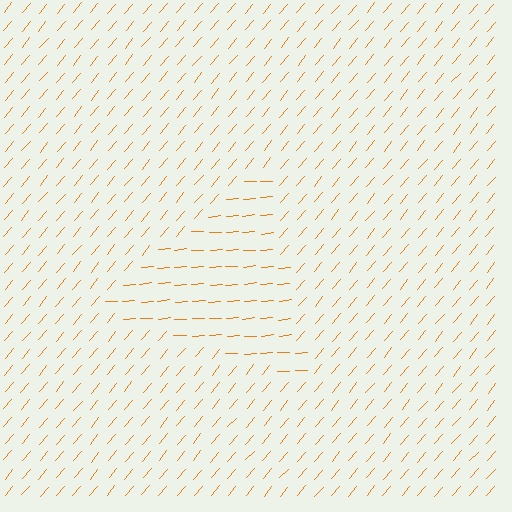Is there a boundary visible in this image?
Yes, there is a texture boundary formed by a change in line orientation.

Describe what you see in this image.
The image is filled with small orange line segments. A triangle region in the image has lines oriented differently from the surrounding lines, creating a visible texture boundary.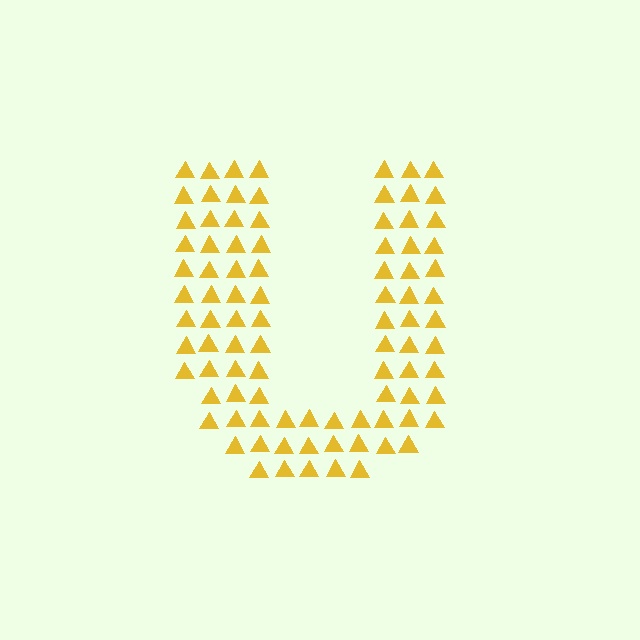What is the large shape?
The large shape is the letter U.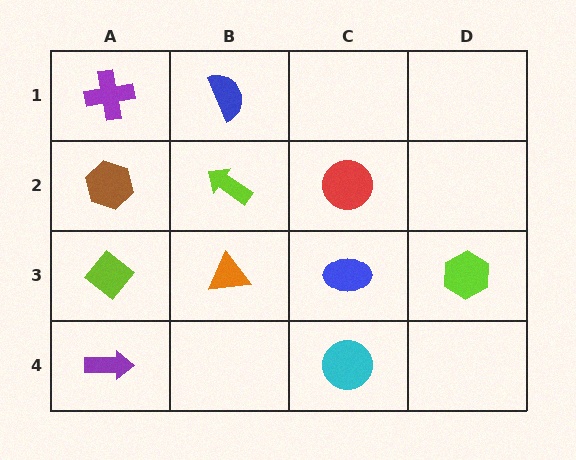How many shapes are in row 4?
2 shapes.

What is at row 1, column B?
A blue semicircle.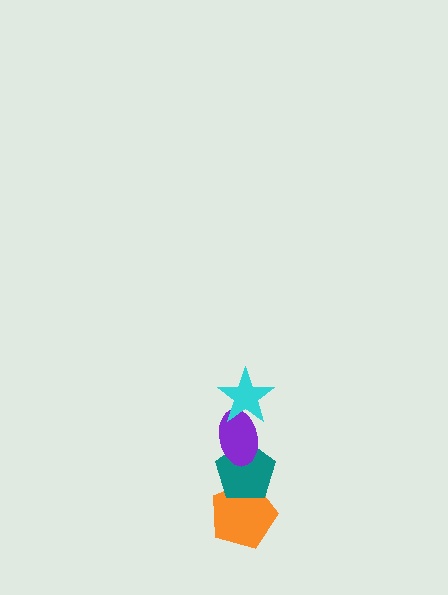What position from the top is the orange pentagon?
The orange pentagon is 4th from the top.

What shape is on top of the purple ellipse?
The cyan star is on top of the purple ellipse.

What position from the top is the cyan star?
The cyan star is 1st from the top.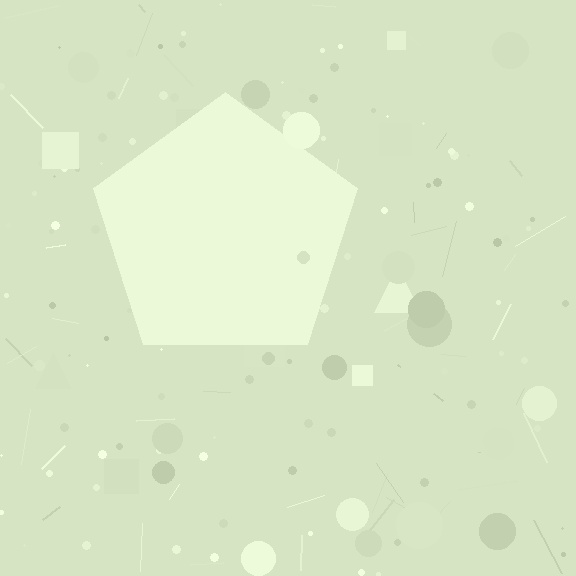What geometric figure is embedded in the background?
A pentagon is embedded in the background.